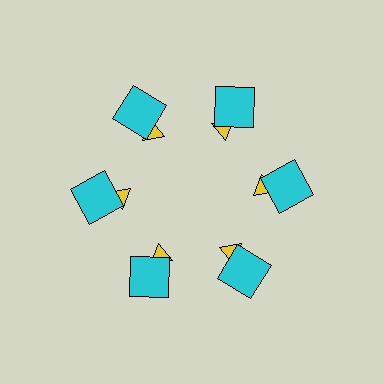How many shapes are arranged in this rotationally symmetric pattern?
There are 12 shapes, arranged in 6 groups of 2.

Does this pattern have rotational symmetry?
Yes, this pattern has 6-fold rotational symmetry. It looks the same after rotating 60 degrees around the center.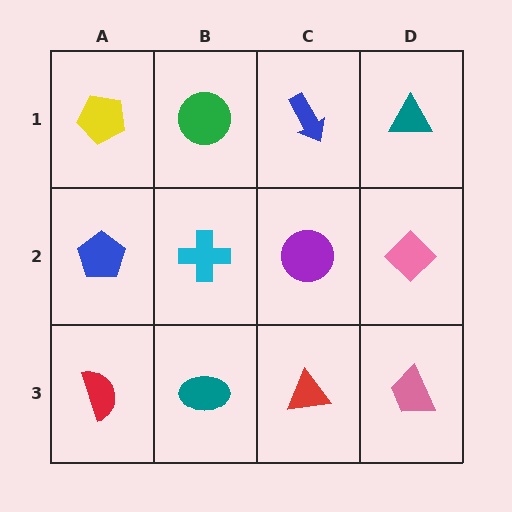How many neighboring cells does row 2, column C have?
4.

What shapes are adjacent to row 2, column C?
A blue arrow (row 1, column C), a red triangle (row 3, column C), a cyan cross (row 2, column B), a pink diamond (row 2, column D).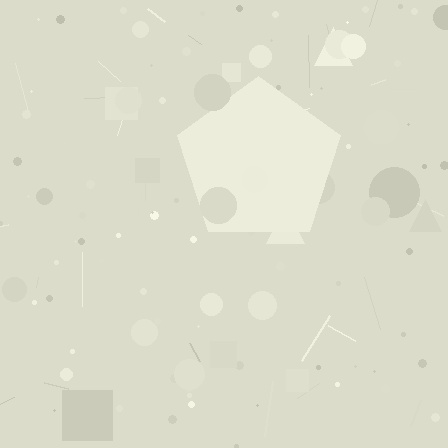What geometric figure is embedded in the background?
A pentagon is embedded in the background.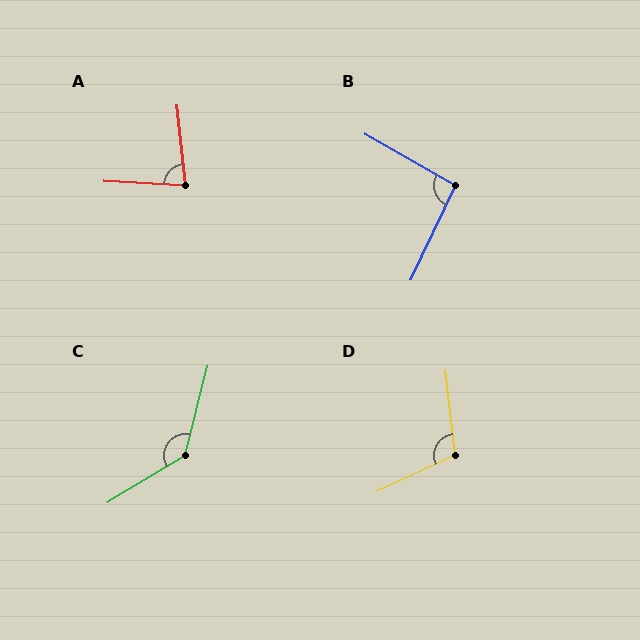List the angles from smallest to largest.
A (81°), B (95°), D (108°), C (135°).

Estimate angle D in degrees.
Approximately 108 degrees.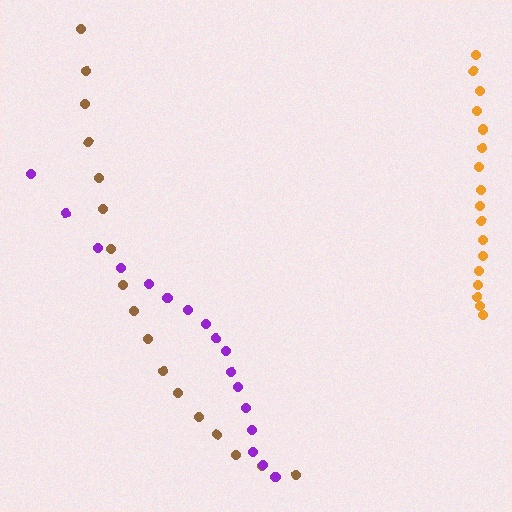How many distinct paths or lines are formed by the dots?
There are 3 distinct paths.